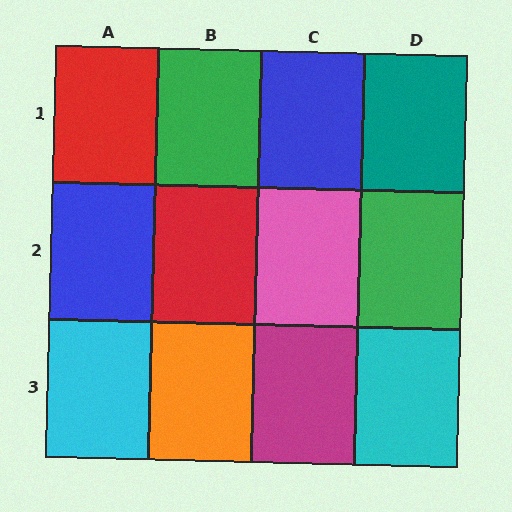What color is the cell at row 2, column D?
Green.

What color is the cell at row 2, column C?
Pink.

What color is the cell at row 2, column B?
Red.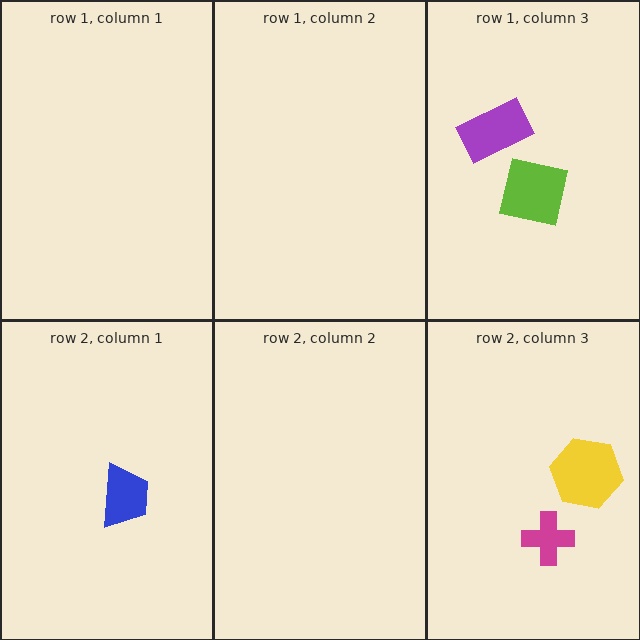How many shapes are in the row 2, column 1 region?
1.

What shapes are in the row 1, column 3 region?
The lime square, the purple rectangle.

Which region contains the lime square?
The row 1, column 3 region.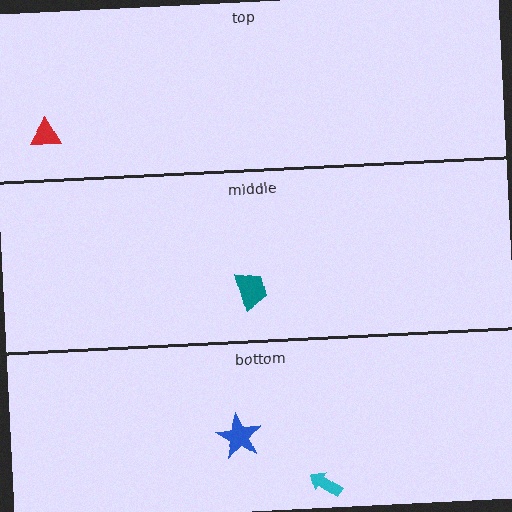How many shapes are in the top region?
1.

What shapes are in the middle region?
The teal trapezoid.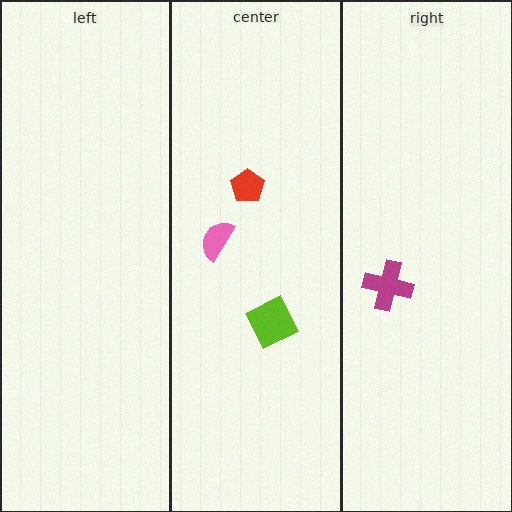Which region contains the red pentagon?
The center region.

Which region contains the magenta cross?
The right region.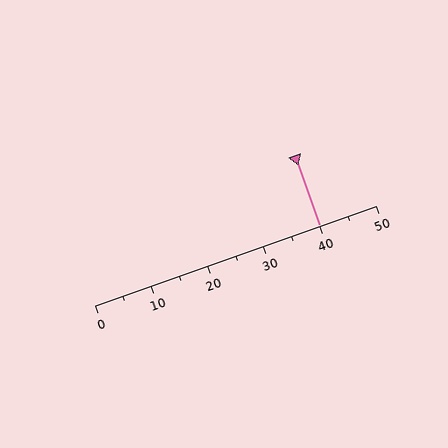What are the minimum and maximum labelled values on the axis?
The axis runs from 0 to 50.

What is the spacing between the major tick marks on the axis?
The major ticks are spaced 10 apart.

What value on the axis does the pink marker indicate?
The marker indicates approximately 40.